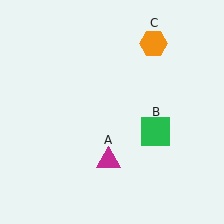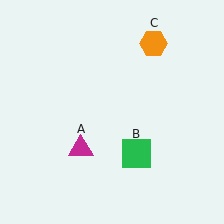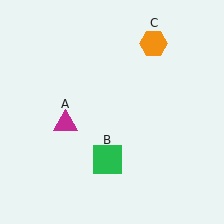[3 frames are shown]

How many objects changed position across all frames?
2 objects changed position: magenta triangle (object A), green square (object B).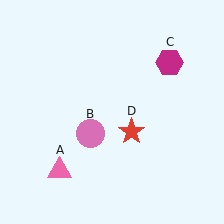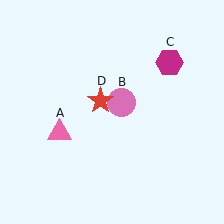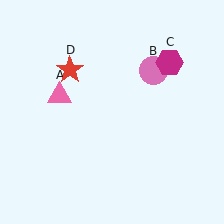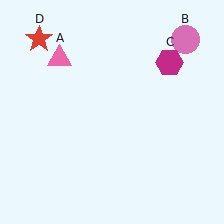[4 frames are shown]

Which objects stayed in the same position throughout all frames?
Magenta hexagon (object C) remained stationary.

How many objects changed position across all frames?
3 objects changed position: pink triangle (object A), pink circle (object B), red star (object D).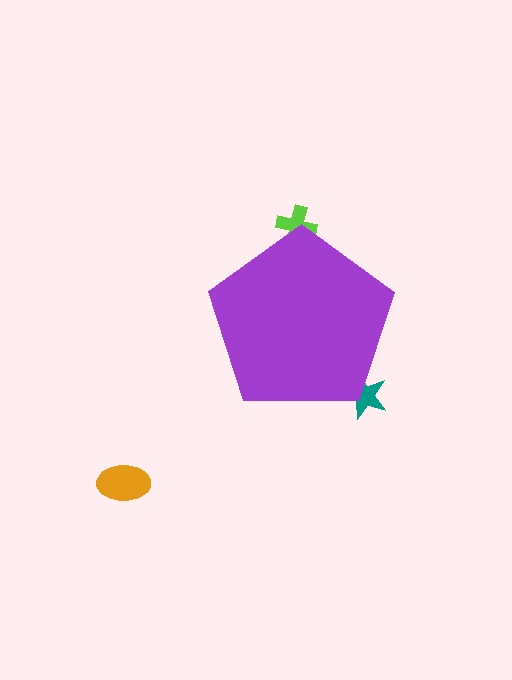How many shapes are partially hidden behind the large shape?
2 shapes are partially hidden.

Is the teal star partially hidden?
Yes, the teal star is partially hidden behind the purple pentagon.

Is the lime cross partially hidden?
Yes, the lime cross is partially hidden behind the purple pentagon.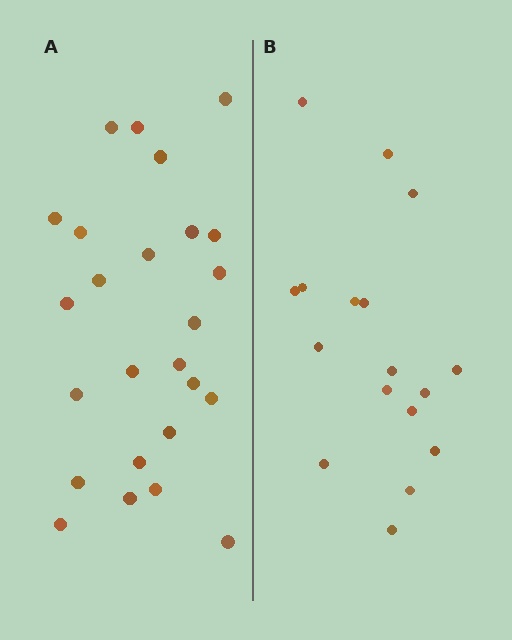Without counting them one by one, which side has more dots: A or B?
Region A (the left region) has more dots.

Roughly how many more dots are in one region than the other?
Region A has roughly 8 or so more dots than region B.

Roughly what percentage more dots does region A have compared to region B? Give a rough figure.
About 45% more.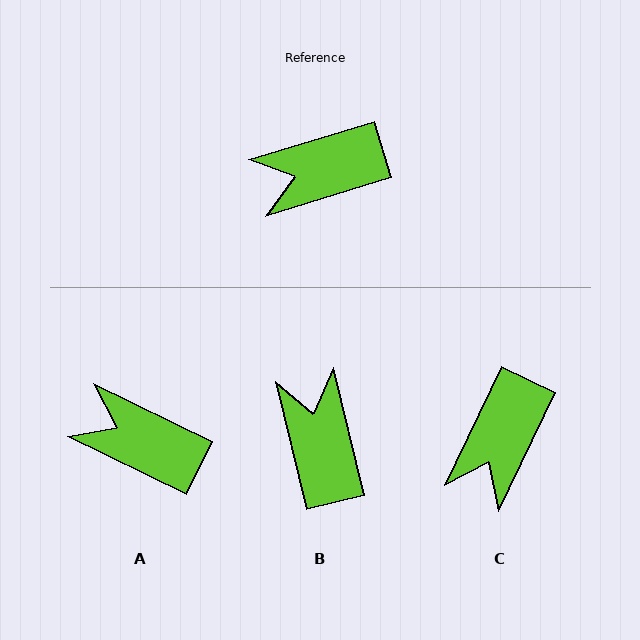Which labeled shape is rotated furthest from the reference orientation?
B, about 94 degrees away.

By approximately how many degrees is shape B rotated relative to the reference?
Approximately 94 degrees clockwise.